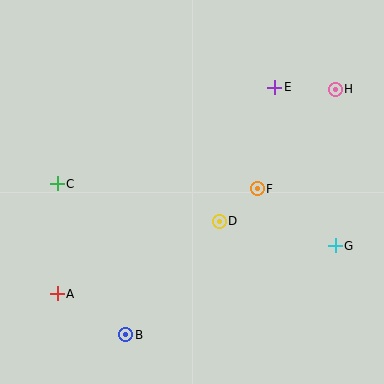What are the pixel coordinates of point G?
Point G is at (335, 246).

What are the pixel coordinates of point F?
Point F is at (257, 189).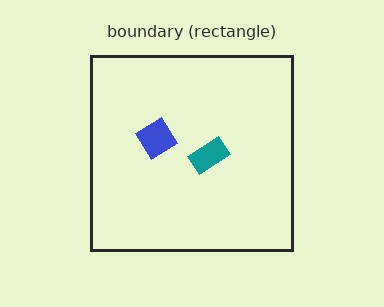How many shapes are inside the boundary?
2 inside, 0 outside.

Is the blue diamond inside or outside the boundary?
Inside.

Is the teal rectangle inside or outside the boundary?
Inside.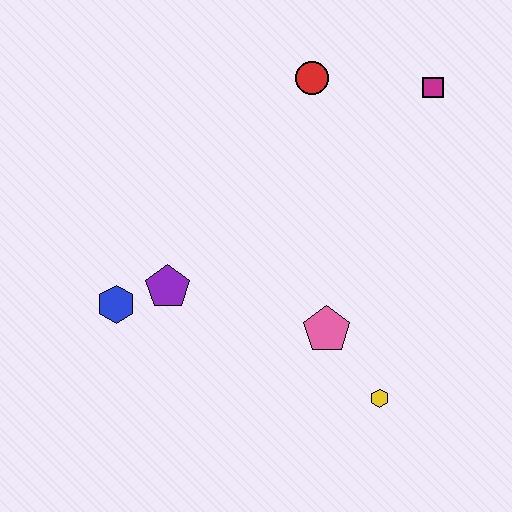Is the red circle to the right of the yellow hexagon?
No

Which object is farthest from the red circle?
The yellow hexagon is farthest from the red circle.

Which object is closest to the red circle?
The magenta square is closest to the red circle.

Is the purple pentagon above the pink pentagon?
Yes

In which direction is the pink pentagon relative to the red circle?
The pink pentagon is below the red circle.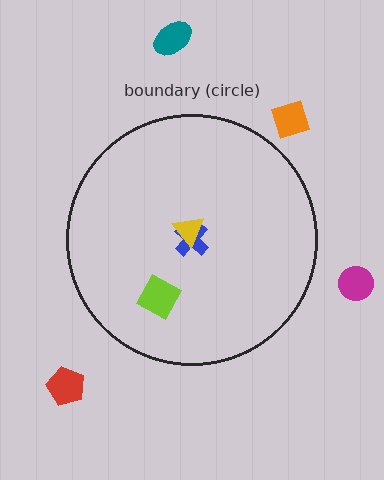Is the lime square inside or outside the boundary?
Inside.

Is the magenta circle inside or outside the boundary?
Outside.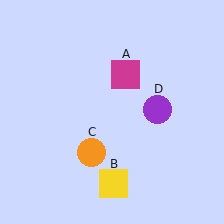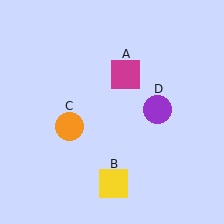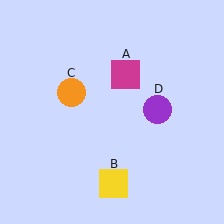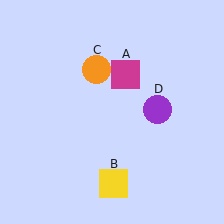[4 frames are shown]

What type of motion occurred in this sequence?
The orange circle (object C) rotated clockwise around the center of the scene.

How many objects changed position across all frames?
1 object changed position: orange circle (object C).